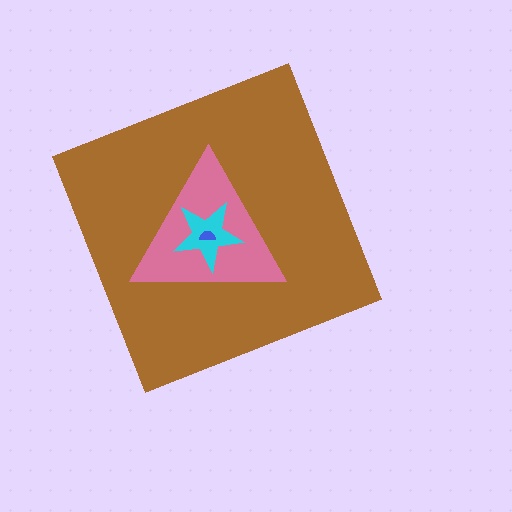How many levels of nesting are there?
4.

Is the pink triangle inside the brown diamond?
Yes.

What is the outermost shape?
The brown diamond.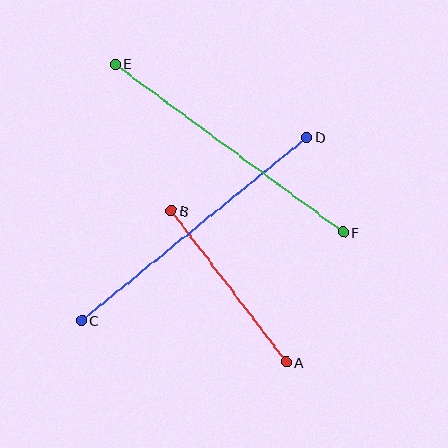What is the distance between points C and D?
The distance is approximately 291 pixels.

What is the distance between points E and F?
The distance is approximately 283 pixels.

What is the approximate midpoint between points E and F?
The midpoint is at approximately (229, 148) pixels.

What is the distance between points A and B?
The distance is approximately 190 pixels.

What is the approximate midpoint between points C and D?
The midpoint is at approximately (194, 229) pixels.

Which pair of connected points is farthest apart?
Points C and D are farthest apart.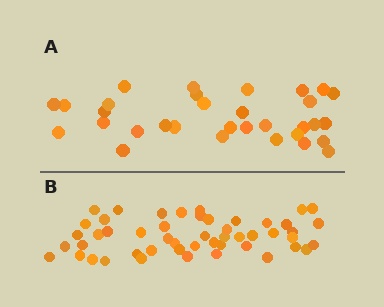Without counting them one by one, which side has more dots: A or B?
Region B (the bottom region) has more dots.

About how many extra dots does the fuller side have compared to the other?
Region B has approximately 20 more dots than region A.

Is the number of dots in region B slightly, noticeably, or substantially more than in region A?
Region B has substantially more. The ratio is roughly 1.6 to 1.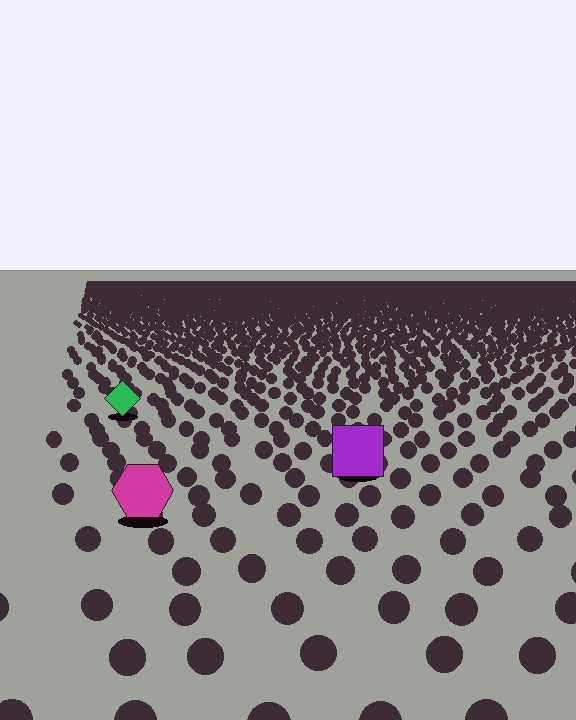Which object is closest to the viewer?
The magenta hexagon is closest. The texture marks near it are larger and more spread out.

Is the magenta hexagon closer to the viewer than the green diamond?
Yes. The magenta hexagon is closer — you can tell from the texture gradient: the ground texture is coarser near it.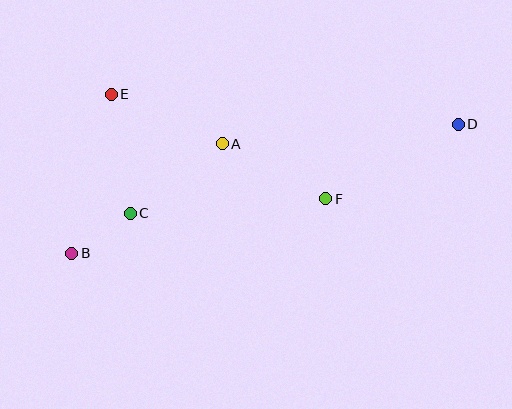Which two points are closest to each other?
Points B and C are closest to each other.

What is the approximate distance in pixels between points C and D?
The distance between C and D is approximately 340 pixels.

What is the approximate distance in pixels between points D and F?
The distance between D and F is approximately 152 pixels.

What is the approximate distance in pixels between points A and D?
The distance between A and D is approximately 237 pixels.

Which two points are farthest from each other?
Points B and D are farthest from each other.